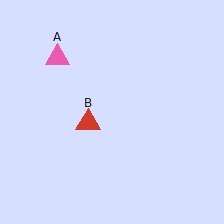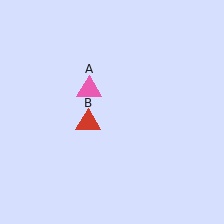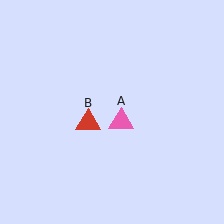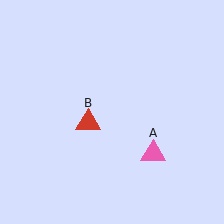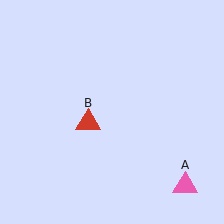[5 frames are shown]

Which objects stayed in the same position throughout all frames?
Red triangle (object B) remained stationary.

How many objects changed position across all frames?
1 object changed position: pink triangle (object A).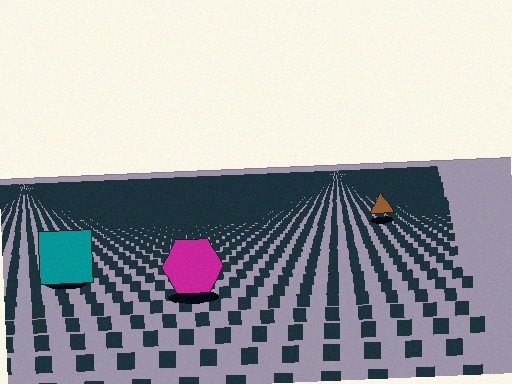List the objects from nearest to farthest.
From nearest to farthest: the magenta hexagon, the teal square, the brown triangle.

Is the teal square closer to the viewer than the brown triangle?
Yes. The teal square is closer — you can tell from the texture gradient: the ground texture is coarser near it.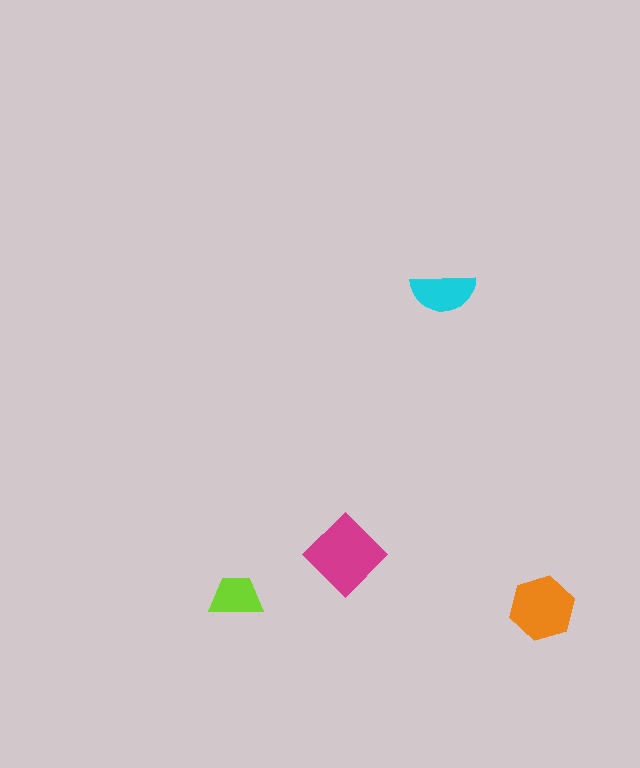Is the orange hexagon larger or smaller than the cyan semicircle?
Larger.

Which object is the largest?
The magenta diamond.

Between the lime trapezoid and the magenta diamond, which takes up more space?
The magenta diamond.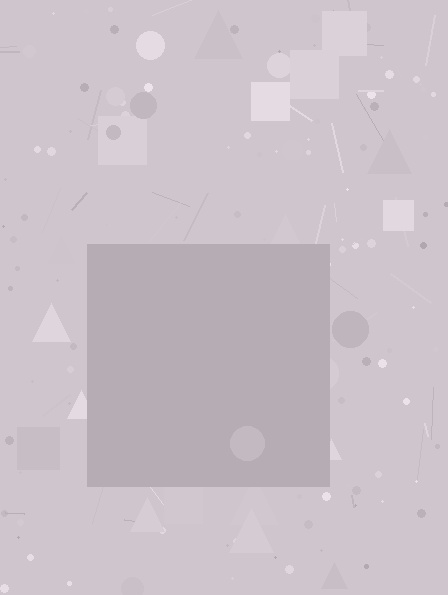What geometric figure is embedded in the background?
A square is embedded in the background.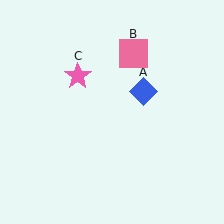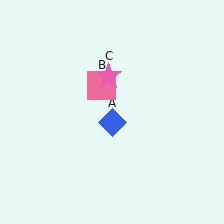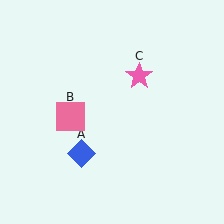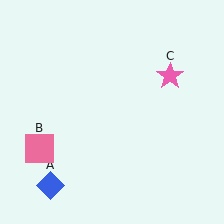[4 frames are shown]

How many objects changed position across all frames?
3 objects changed position: blue diamond (object A), pink square (object B), pink star (object C).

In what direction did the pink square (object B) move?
The pink square (object B) moved down and to the left.